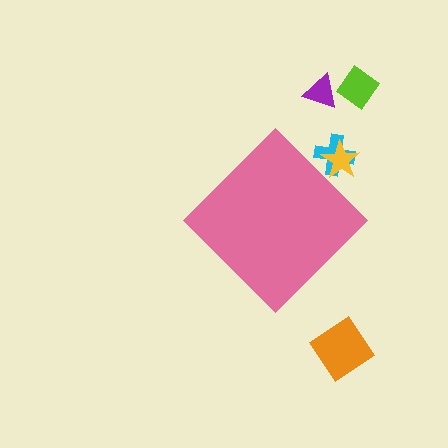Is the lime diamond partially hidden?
No, the lime diamond is fully visible.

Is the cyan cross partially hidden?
Yes, the cyan cross is partially hidden behind the pink diamond.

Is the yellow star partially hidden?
Yes, the yellow star is partially hidden behind the pink diamond.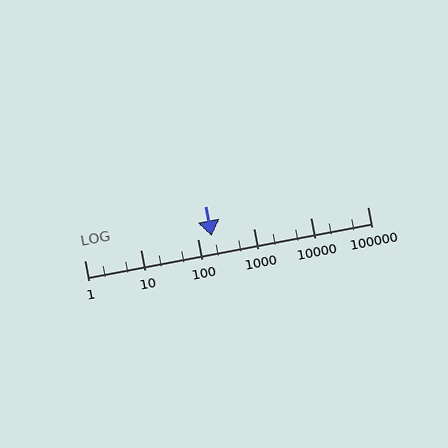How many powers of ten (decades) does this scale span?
The scale spans 5 decades, from 1 to 100000.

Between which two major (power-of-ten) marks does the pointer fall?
The pointer is between 100 and 1000.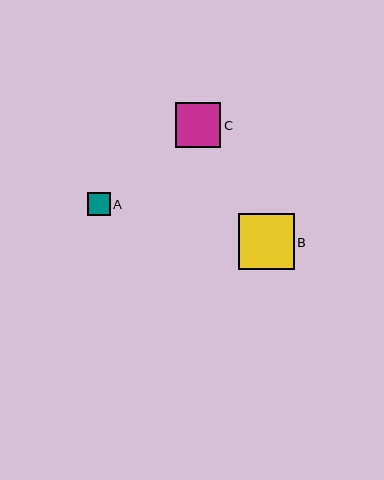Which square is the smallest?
Square A is the smallest with a size of approximately 23 pixels.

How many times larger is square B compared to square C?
Square B is approximately 1.2 times the size of square C.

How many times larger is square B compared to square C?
Square B is approximately 1.2 times the size of square C.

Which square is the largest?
Square B is the largest with a size of approximately 55 pixels.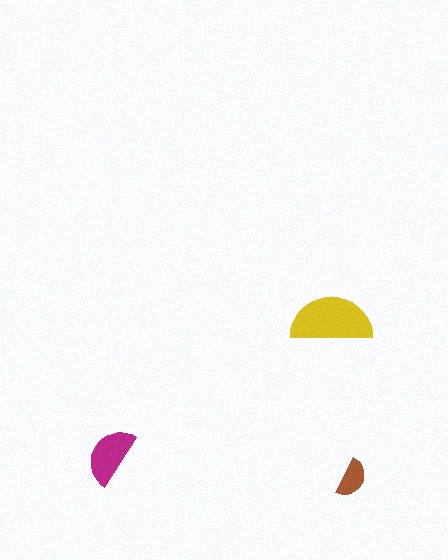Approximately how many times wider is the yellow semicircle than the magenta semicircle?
About 1.5 times wider.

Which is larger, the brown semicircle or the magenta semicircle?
The magenta one.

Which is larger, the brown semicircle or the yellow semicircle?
The yellow one.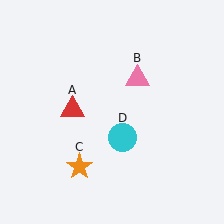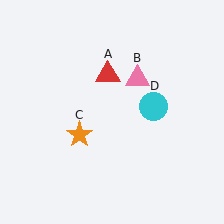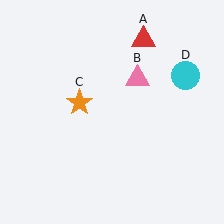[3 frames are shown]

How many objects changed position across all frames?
3 objects changed position: red triangle (object A), orange star (object C), cyan circle (object D).